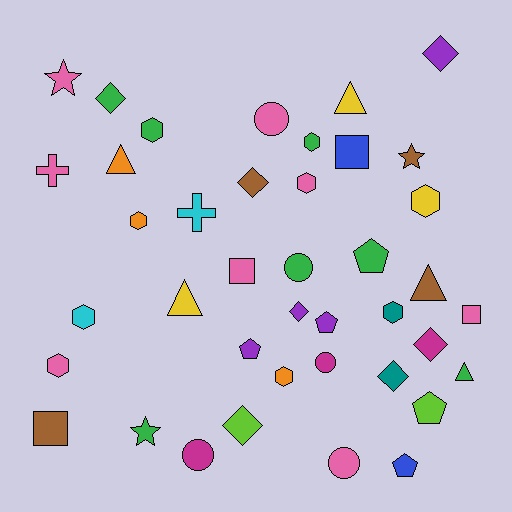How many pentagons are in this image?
There are 5 pentagons.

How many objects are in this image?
There are 40 objects.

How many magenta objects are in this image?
There are 3 magenta objects.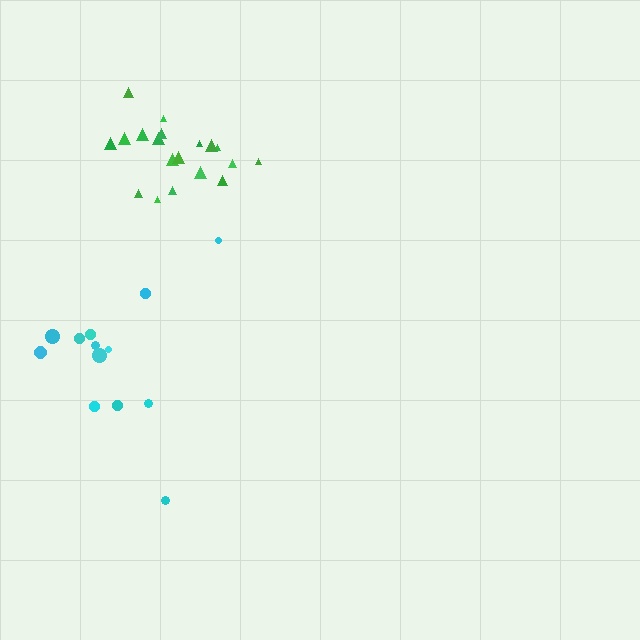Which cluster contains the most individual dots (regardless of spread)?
Green (19).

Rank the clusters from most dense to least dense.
green, cyan.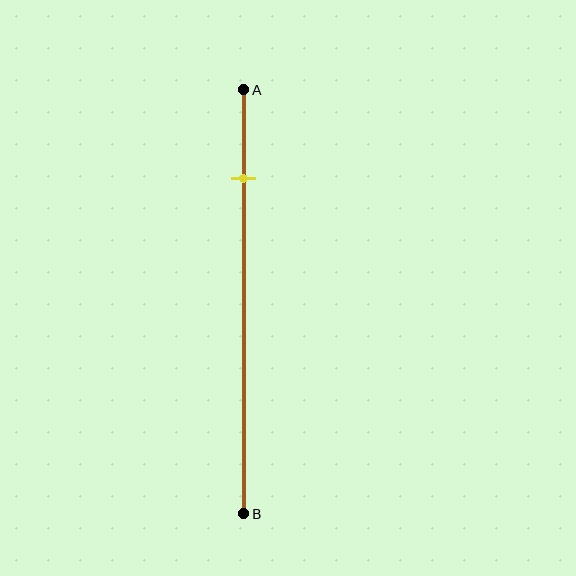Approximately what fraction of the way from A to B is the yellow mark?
The yellow mark is approximately 20% of the way from A to B.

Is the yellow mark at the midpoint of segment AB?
No, the mark is at about 20% from A, not at the 50% midpoint.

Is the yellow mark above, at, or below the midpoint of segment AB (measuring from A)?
The yellow mark is above the midpoint of segment AB.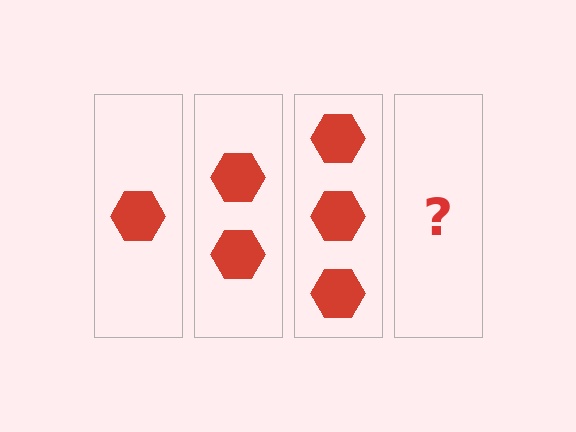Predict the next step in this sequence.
The next step is 4 hexagons.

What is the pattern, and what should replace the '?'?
The pattern is that each step adds one more hexagon. The '?' should be 4 hexagons.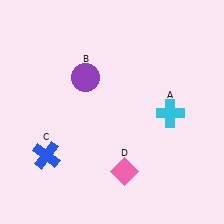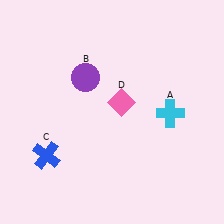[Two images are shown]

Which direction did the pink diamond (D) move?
The pink diamond (D) moved up.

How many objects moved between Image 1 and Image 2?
1 object moved between the two images.